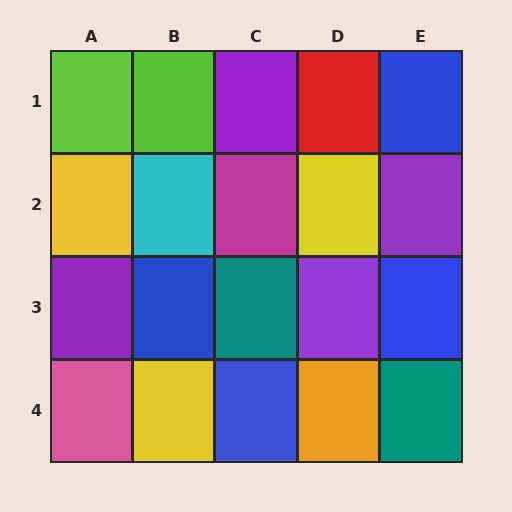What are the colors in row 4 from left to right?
Pink, yellow, blue, orange, teal.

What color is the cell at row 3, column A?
Purple.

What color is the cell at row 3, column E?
Blue.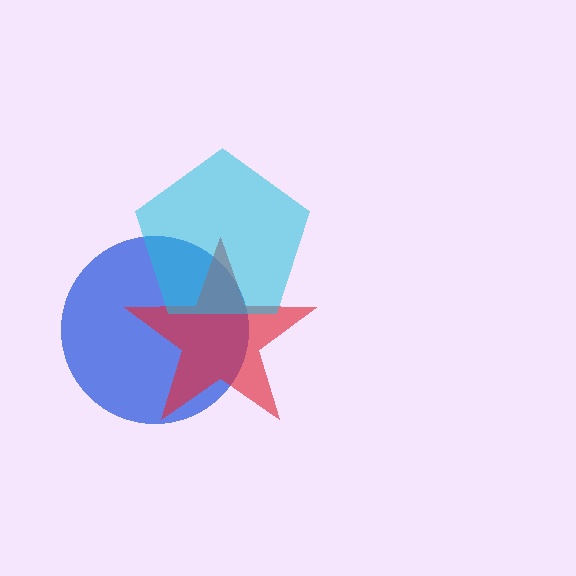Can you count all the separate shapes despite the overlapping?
Yes, there are 3 separate shapes.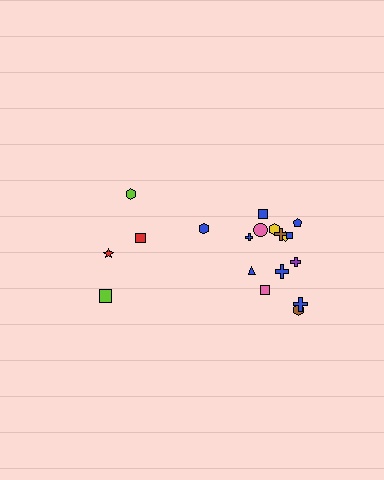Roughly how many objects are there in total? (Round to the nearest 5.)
Roughly 20 objects in total.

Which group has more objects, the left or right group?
The right group.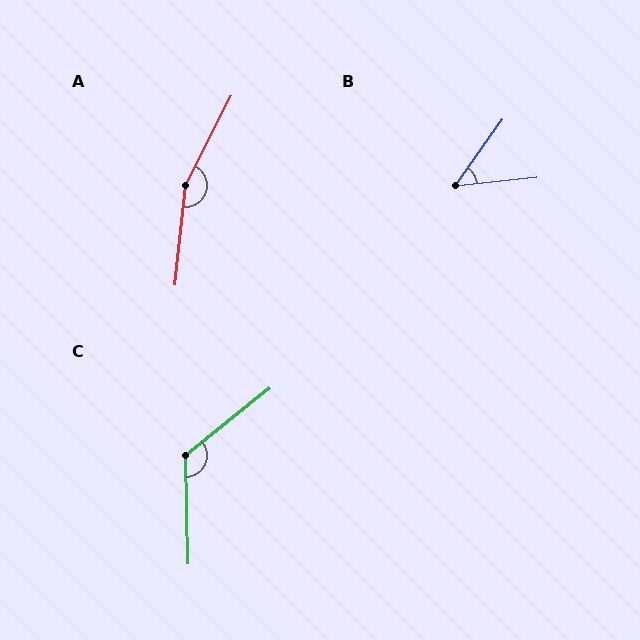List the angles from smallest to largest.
B (49°), C (127°), A (159°).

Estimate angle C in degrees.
Approximately 127 degrees.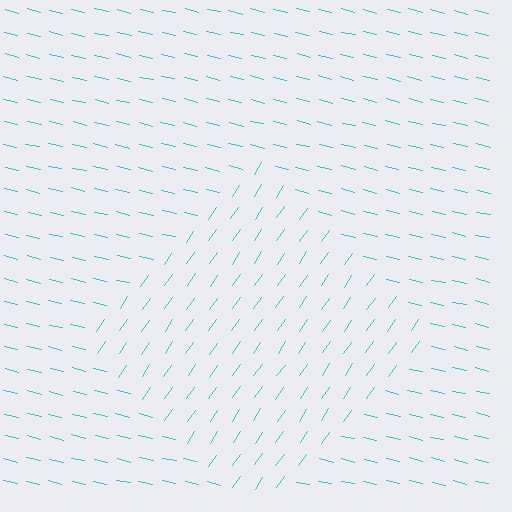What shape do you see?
I see a diamond.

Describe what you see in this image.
The image is filled with small cyan line segments. A diamond region in the image has lines oriented differently from the surrounding lines, creating a visible texture boundary.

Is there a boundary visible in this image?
Yes, there is a texture boundary formed by a change in line orientation.